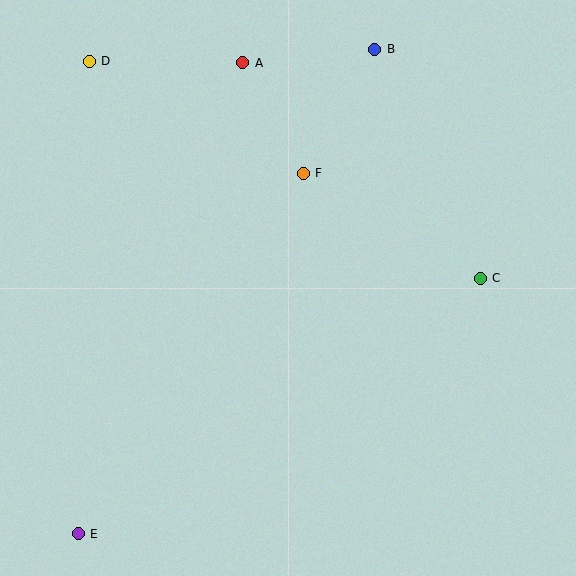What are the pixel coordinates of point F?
Point F is at (303, 173).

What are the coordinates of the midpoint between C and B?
The midpoint between C and B is at (428, 164).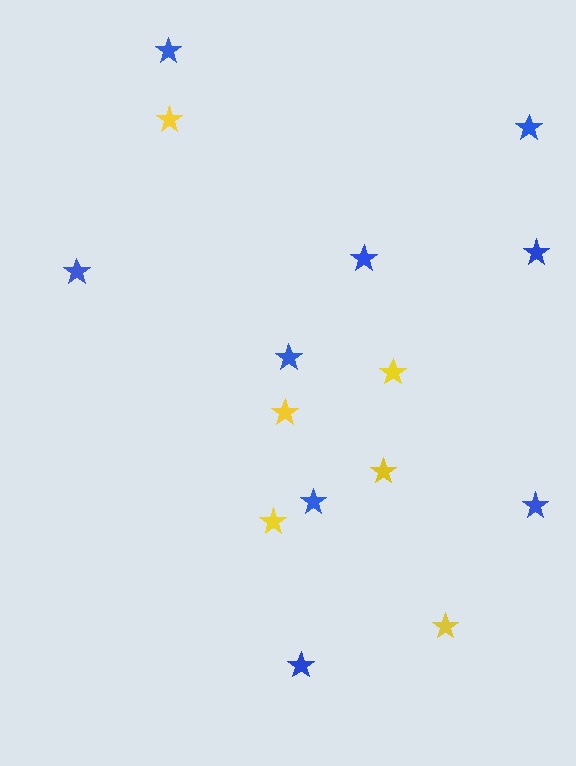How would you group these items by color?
There are 2 groups: one group of blue stars (9) and one group of yellow stars (6).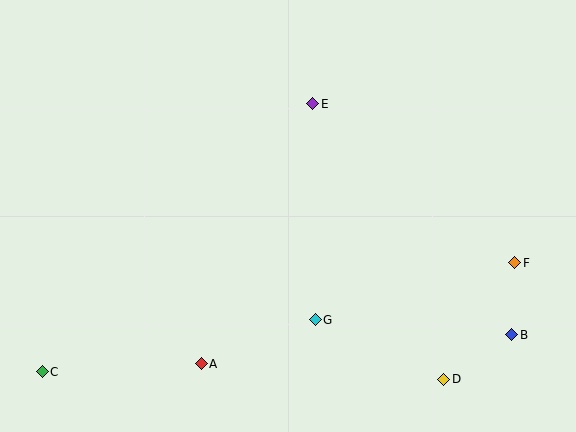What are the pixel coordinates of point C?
Point C is at (42, 372).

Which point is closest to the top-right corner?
Point F is closest to the top-right corner.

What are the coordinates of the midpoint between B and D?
The midpoint between B and D is at (478, 357).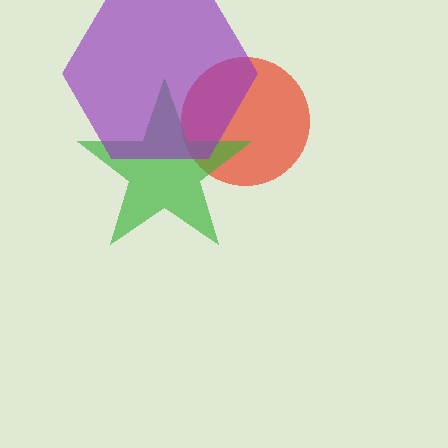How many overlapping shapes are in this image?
There are 3 overlapping shapes in the image.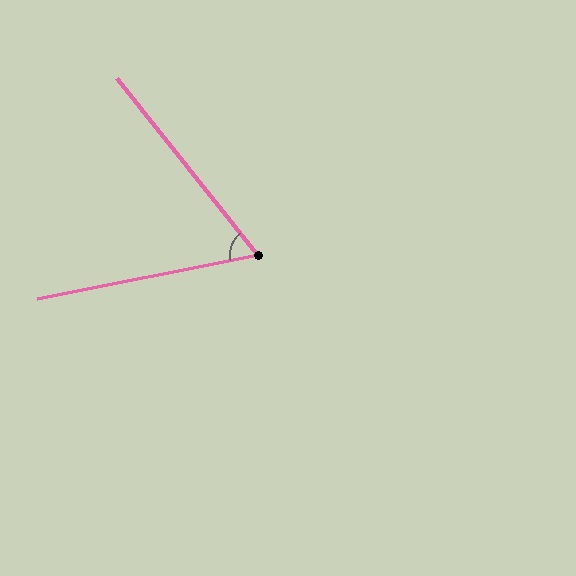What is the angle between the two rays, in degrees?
Approximately 63 degrees.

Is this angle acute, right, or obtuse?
It is acute.